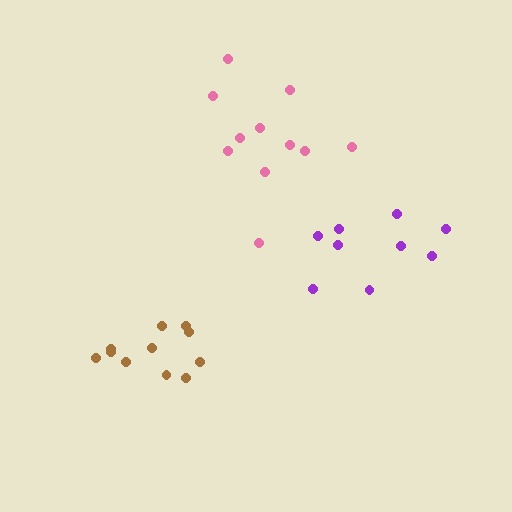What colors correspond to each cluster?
The clusters are colored: pink, purple, brown.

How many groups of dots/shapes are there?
There are 3 groups.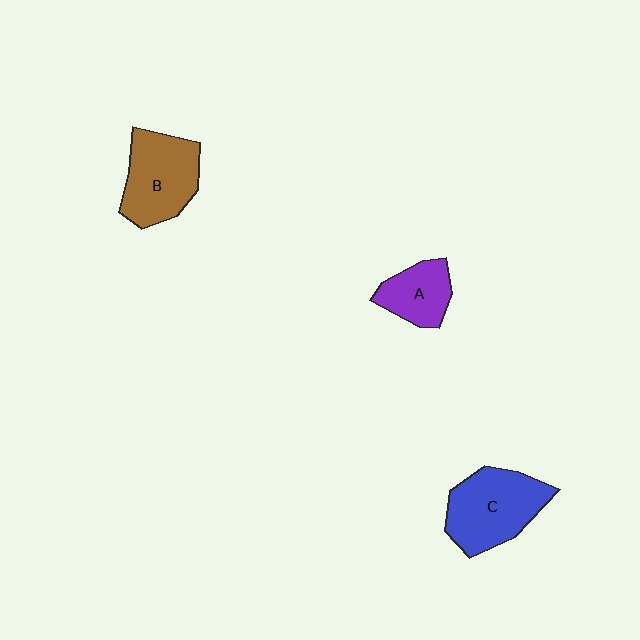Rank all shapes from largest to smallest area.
From largest to smallest: C (blue), B (brown), A (purple).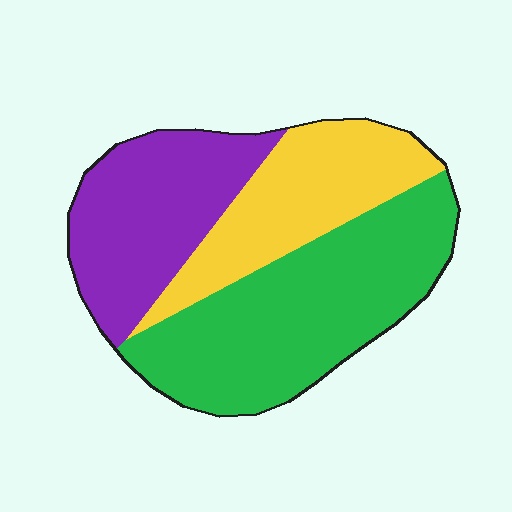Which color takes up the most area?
Green, at roughly 45%.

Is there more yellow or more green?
Green.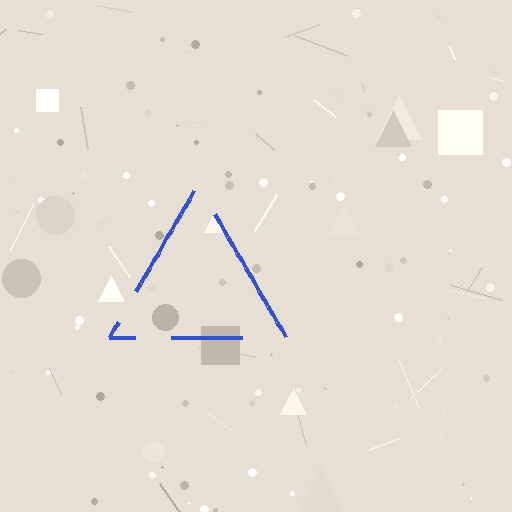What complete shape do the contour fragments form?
The contour fragments form a triangle.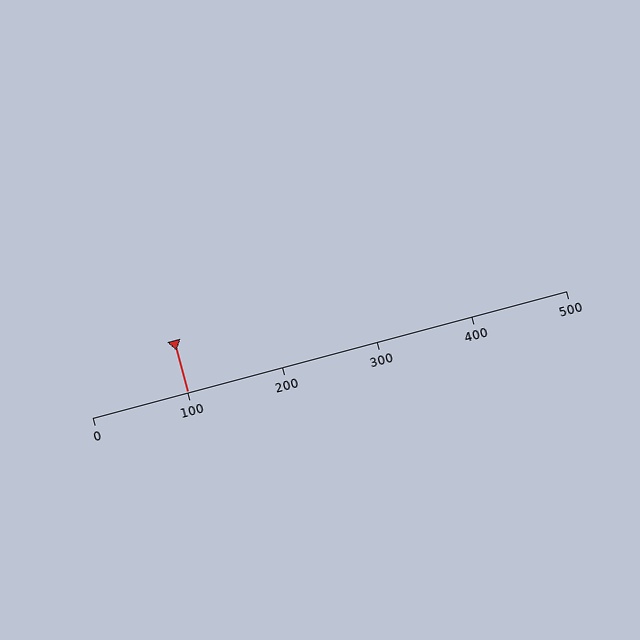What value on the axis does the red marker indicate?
The marker indicates approximately 100.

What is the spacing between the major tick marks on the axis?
The major ticks are spaced 100 apart.